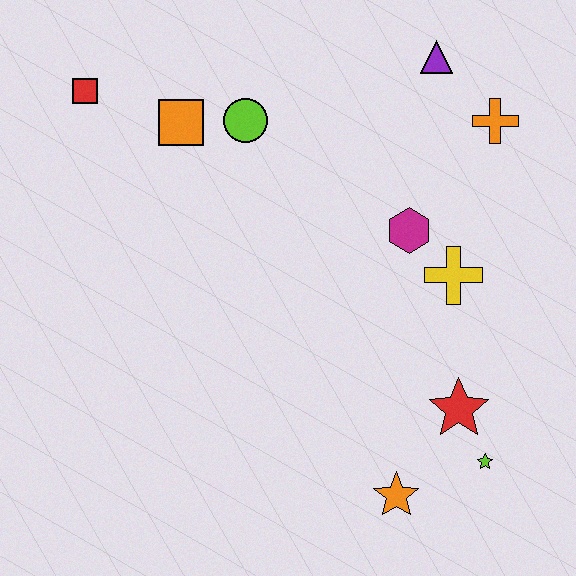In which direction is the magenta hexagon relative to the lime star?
The magenta hexagon is above the lime star.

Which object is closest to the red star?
The lime star is closest to the red star.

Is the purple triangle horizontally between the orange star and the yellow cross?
Yes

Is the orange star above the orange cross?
No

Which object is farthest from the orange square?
The lime star is farthest from the orange square.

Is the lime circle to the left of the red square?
No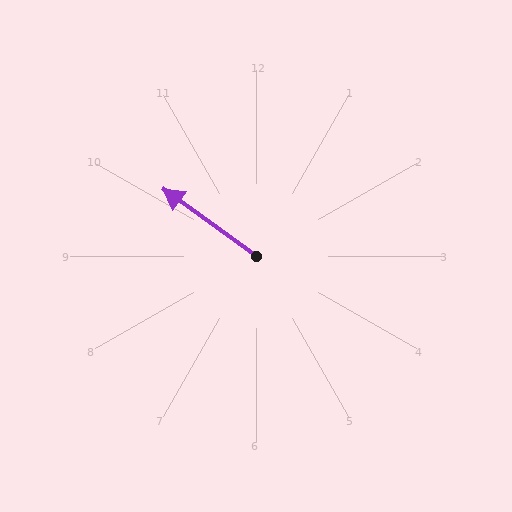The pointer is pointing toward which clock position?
Roughly 10 o'clock.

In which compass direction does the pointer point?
Northwest.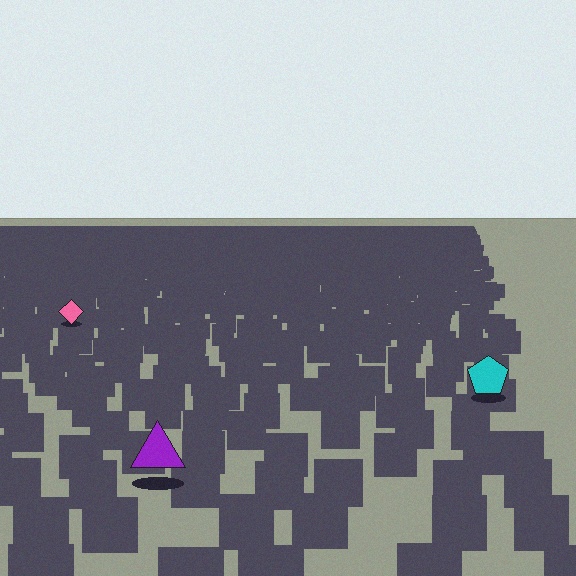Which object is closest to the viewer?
The purple triangle is closest. The texture marks near it are larger and more spread out.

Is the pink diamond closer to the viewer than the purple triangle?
No. The purple triangle is closer — you can tell from the texture gradient: the ground texture is coarser near it.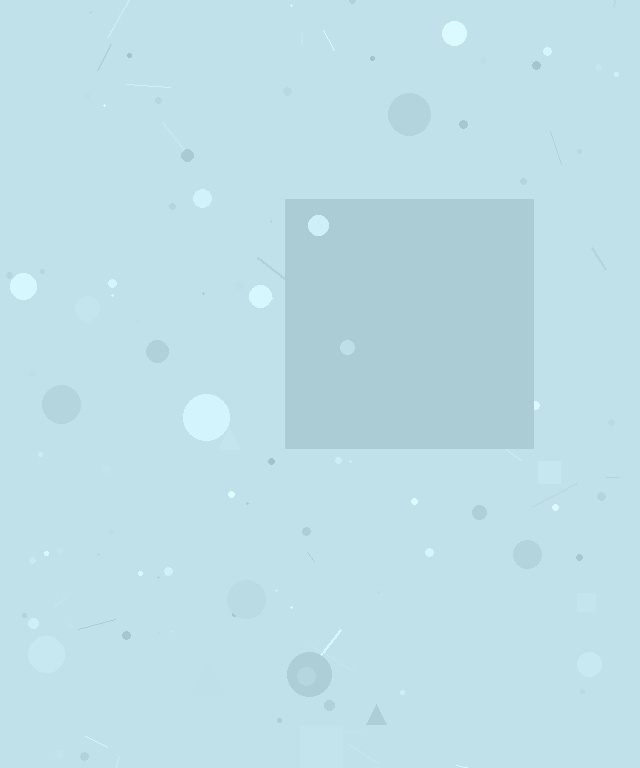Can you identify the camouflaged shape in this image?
The camouflaged shape is a square.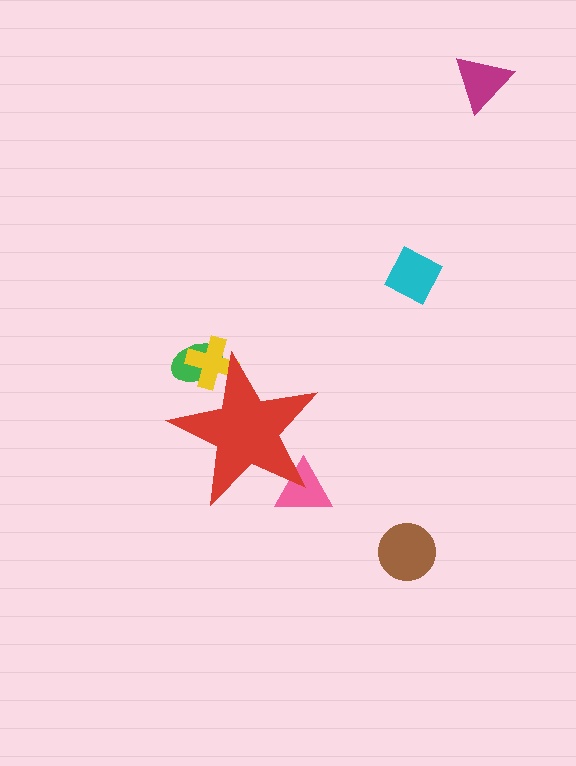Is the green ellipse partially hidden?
Yes, the green ellipse is partially hidden behind the red star.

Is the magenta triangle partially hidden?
No, the magenta triangle is fully visible.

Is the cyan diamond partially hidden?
No, the cyan diamond is fully visible.